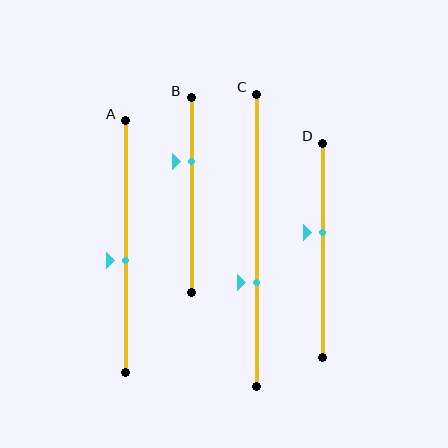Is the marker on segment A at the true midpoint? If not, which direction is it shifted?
No, the marker on segment A is shifted downward by about 6% of the segment length.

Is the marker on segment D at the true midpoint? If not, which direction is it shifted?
No, the marker on segment D is shifted upward by about 8% of the segment length.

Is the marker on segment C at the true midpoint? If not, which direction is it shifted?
No, the marker on segment C is shifted downward by about 14% of the segment length.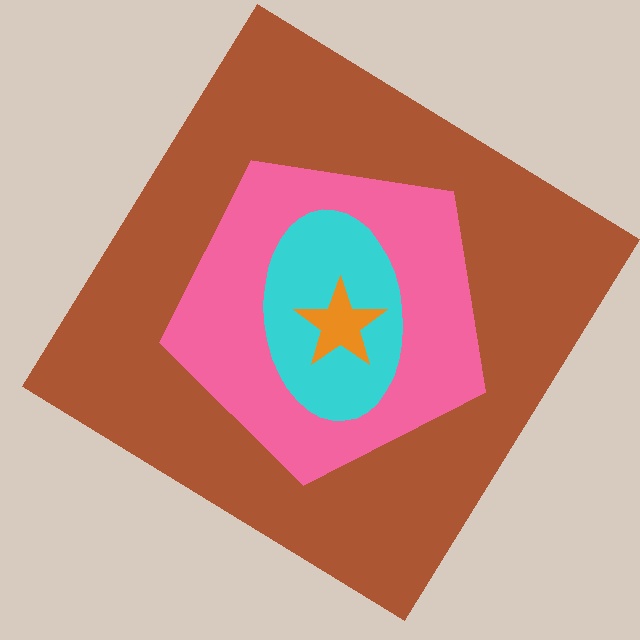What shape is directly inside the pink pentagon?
The cyan ellipse.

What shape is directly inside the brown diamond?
The pink pentagon.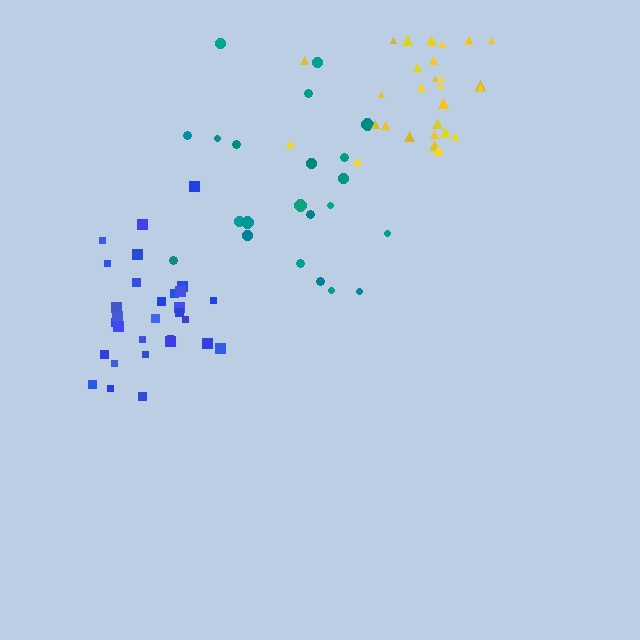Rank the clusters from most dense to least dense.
blue, yellow, teal.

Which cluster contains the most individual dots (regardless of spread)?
Blue (30).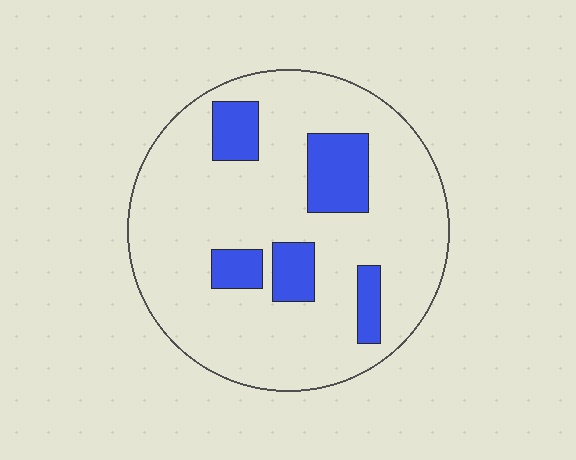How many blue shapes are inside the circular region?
5.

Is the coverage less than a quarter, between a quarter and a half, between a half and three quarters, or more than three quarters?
Less than a quarter.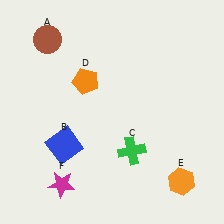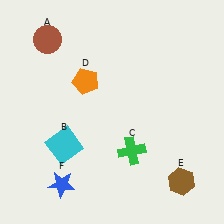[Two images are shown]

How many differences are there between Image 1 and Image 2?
There are 3 differences between the two images.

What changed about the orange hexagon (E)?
In Image 1, E is orange. In Image 2, it changed to brown.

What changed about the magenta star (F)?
In Image 1, F is magenta. In Image 2, it changed to blue.